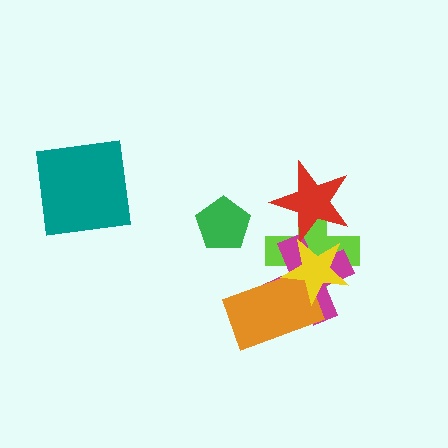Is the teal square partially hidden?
No, no other shape covers it.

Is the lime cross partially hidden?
Yes, it is partially covered by another shape.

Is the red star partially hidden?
Yes, it is partially covered by another shape.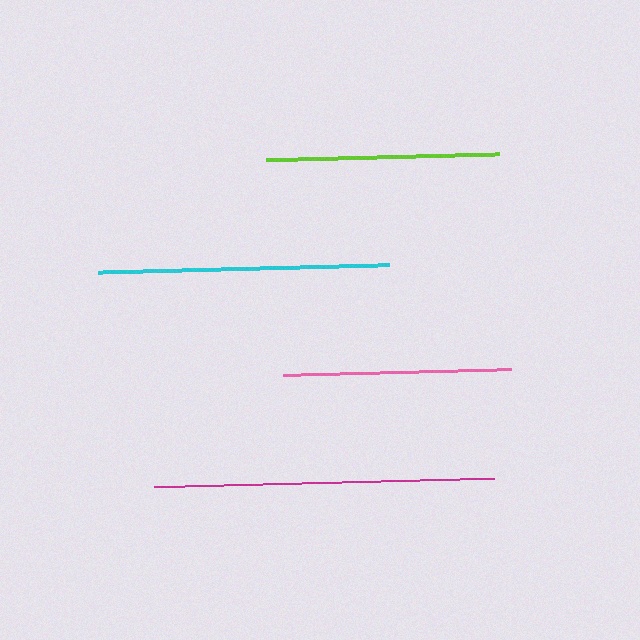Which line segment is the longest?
The magenta line is the longest at approximately 340 pixels.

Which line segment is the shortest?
The pink line is the shortest at approximately 228 pixels.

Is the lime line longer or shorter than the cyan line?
The cyan line is longer than the lime line.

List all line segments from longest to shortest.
From longest to shortest: magenta, cyan, lime, pink.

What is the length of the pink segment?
The pink segment is approximately 228 pixels long.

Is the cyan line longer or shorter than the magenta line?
The magenta line is longer than the cyan line.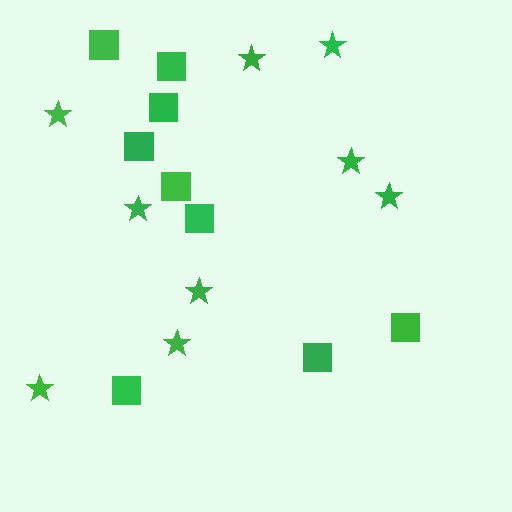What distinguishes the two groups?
There are 2 groups: one group of squares (9) and one group of stars (9).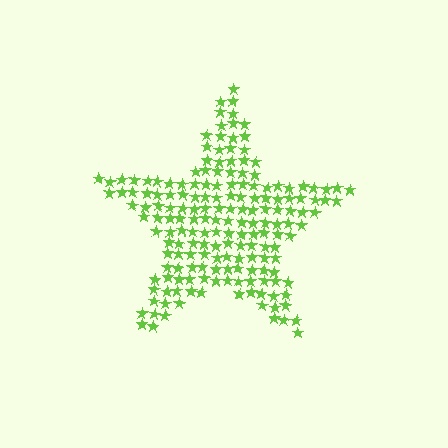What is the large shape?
The large shape is a star.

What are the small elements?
The small elements are stars.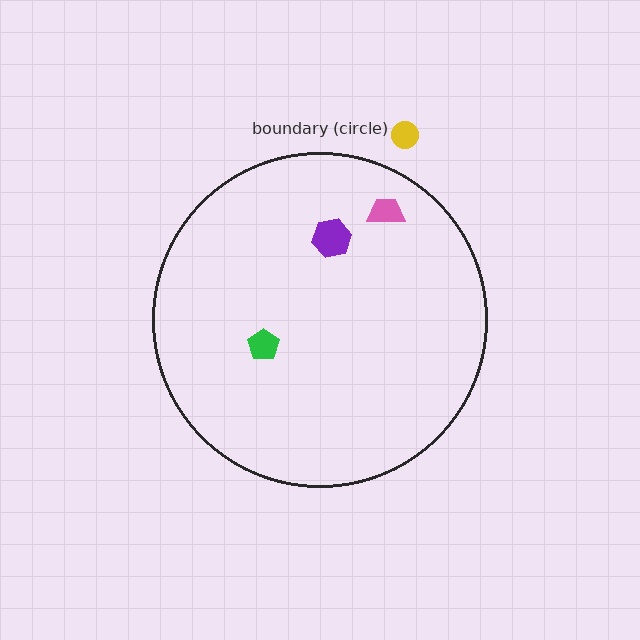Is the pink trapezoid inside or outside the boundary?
Inside.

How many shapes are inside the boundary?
3 inside, 1 outside.